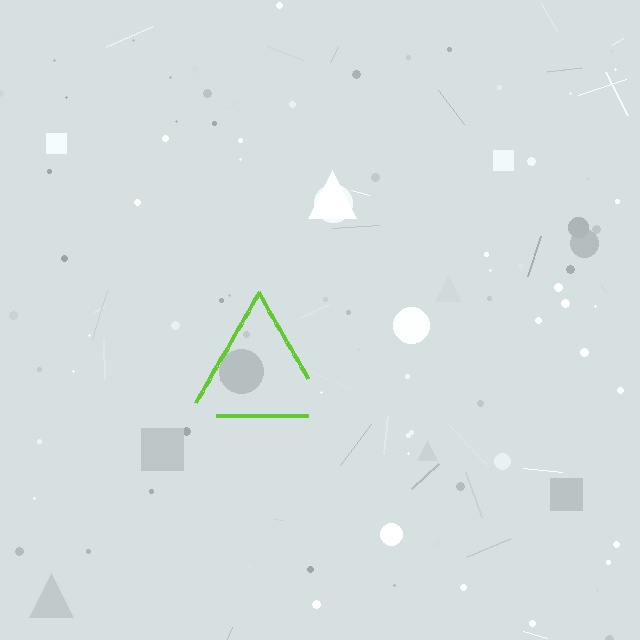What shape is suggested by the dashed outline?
The dashed outline suggests a triangle.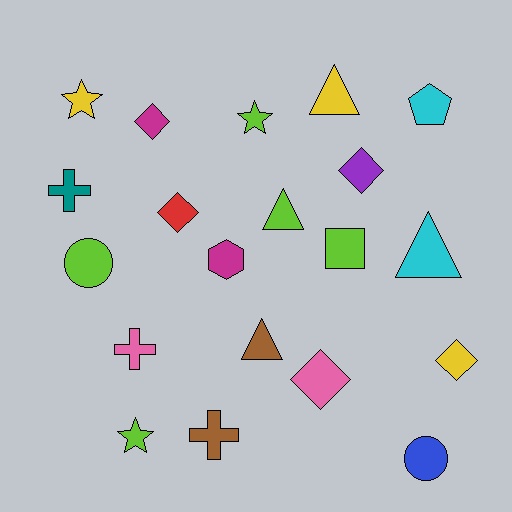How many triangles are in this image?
There are 4 triangles.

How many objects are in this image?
There are 20 objects.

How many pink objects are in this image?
There are 2 pink objects.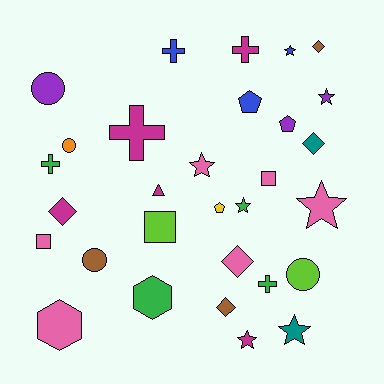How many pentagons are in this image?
There are 3 pentagons.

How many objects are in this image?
There are 30 objects.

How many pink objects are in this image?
There are 6 pink objects.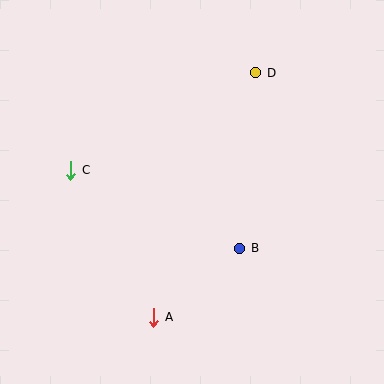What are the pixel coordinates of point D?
Point D is at (256, 73).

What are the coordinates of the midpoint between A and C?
The midpoint between A and C is at (112, 244).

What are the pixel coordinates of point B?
Point B is at (240, 248).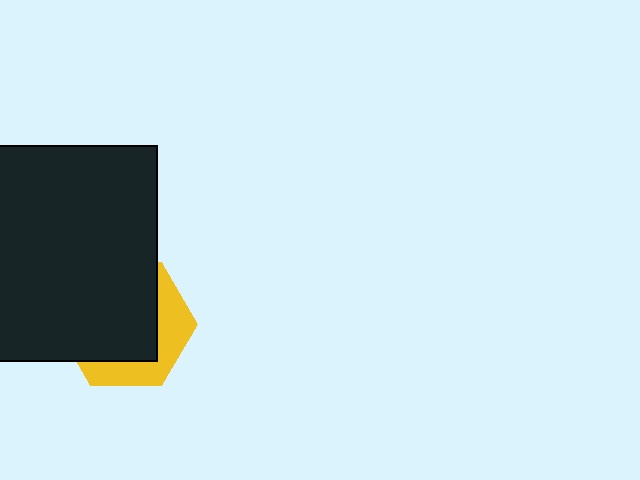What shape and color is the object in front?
The object in front is a black square.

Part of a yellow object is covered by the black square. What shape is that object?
It is a hexagon.